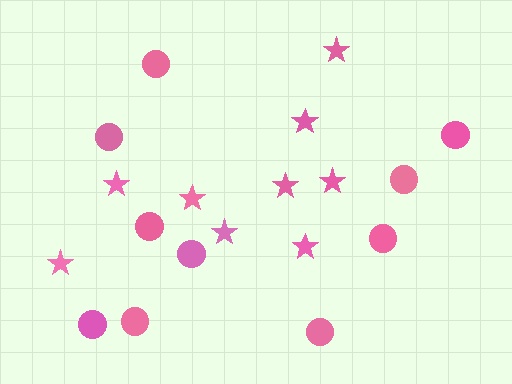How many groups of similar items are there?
There are 2 groups: one group of stars (9) and one group of circles (10).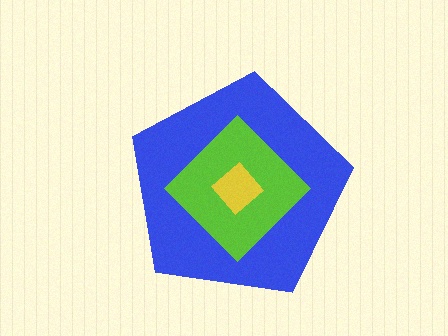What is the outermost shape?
The blue pentagon.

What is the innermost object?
The yellow diamond.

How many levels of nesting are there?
3.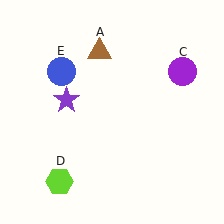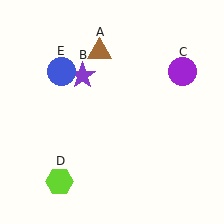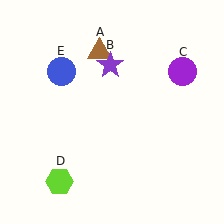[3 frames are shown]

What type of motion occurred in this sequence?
The purple star (object B) rotated clockwise around the center of the scene.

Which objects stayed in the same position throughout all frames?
Brown triangle (object A) and purple circle (object C) and lime hexagon (object D) and blue circle (object E) remained stationary.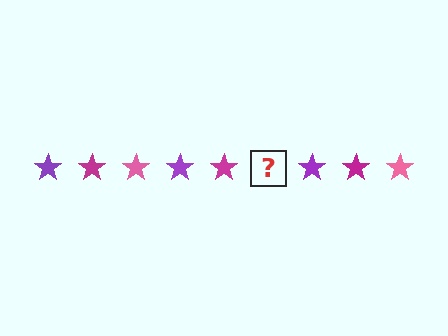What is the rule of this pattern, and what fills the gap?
The rule is that the pattern cycles through purple, magenta, pink stars. The gap should be filled with a pink star.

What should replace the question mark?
The question mark should be replaced with a pink star.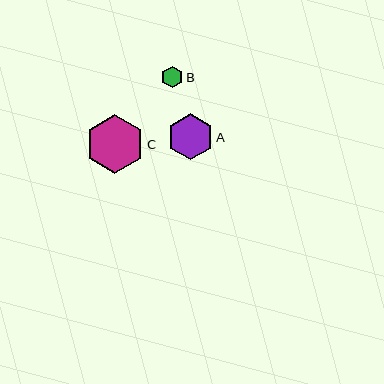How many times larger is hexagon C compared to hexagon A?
Hexagon C is approximately 1.3 times the size of hexagon A.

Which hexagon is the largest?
Hexagon C is the largest with a size of approximately 59 pixels.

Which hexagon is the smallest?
Hexagon B is the smallest with a size of approximately 21 pixels.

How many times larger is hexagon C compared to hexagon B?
Hexagon C is approximately 2.8 times the size of hexagon B.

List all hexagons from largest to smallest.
From largest to smallest: C, A, B.